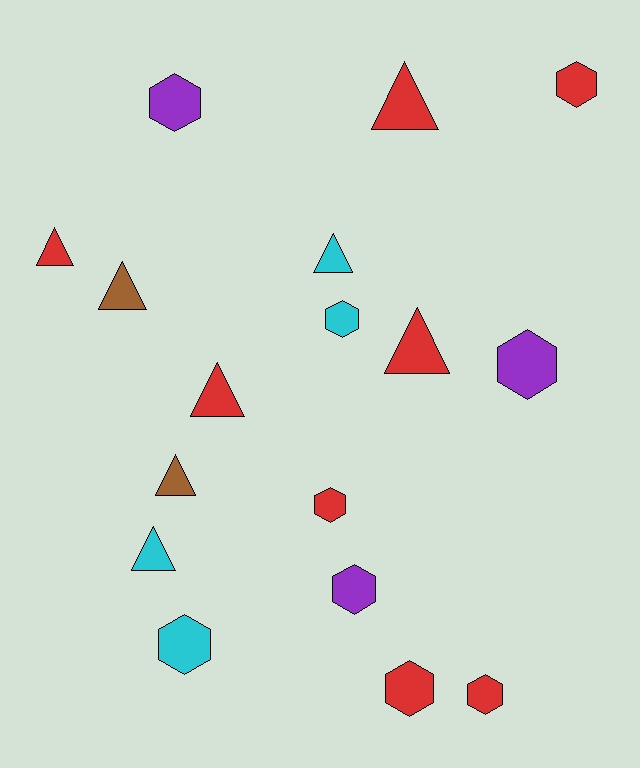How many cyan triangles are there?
There are 2 cyan triangles.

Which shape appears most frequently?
Hexagon, with 9 objects.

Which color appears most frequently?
Red, with 8 objects.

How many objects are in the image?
There are 17 objects.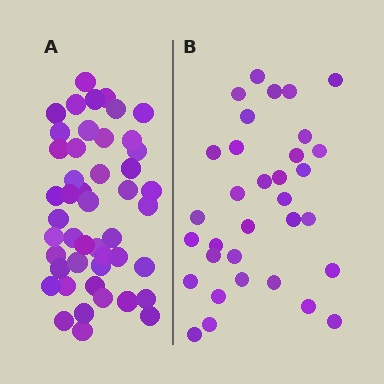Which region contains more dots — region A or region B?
Region A (the left region) has more dots.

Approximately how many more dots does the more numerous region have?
Region A has approximately 15 more dots than region B.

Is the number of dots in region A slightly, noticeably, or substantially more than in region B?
Region A has noticeably more, but not dramatically so. The ratio is roughly 1.4 to 1.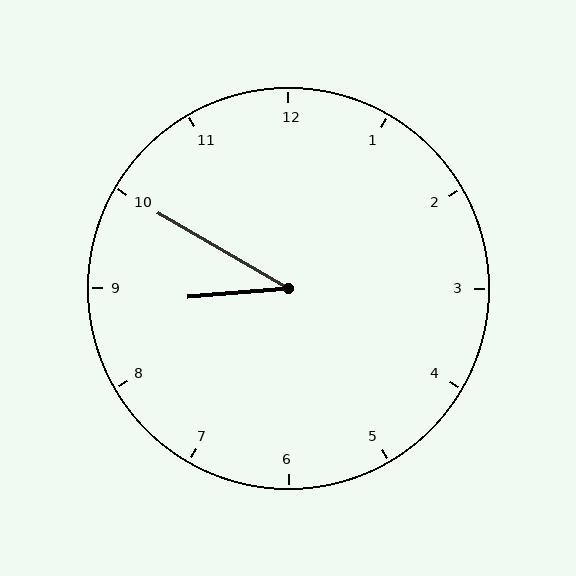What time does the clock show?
8:50.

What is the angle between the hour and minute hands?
Approximately 35 degrees.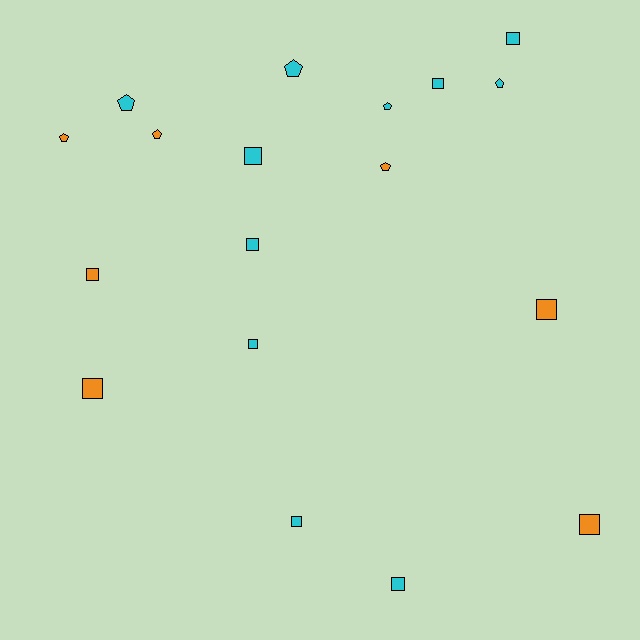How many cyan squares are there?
There are 7 cyan squares.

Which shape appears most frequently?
Square, with 11 objects.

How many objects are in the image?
There are 18 objects.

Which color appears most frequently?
Cyan, with 11 objects.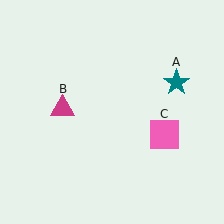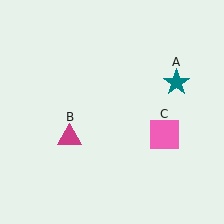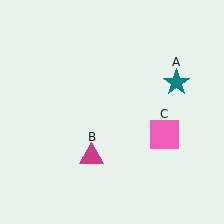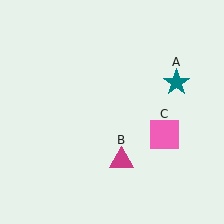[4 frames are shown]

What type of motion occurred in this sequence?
The magenta triangle (object B) rotated counterclockwise around the center of the scene.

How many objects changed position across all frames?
1 object changed position: magenta triangle (object B).